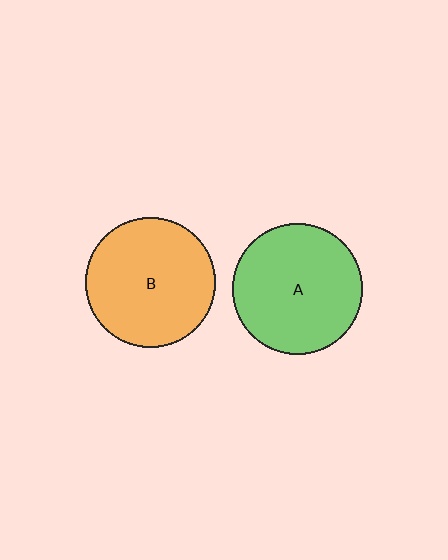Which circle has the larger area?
Circle B (orange).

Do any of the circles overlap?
No, none of the circles overlap.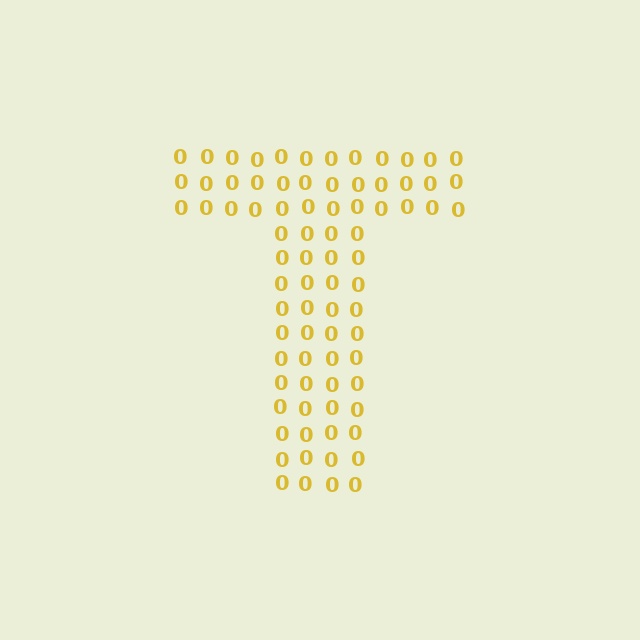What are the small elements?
The small elements are digit 0's.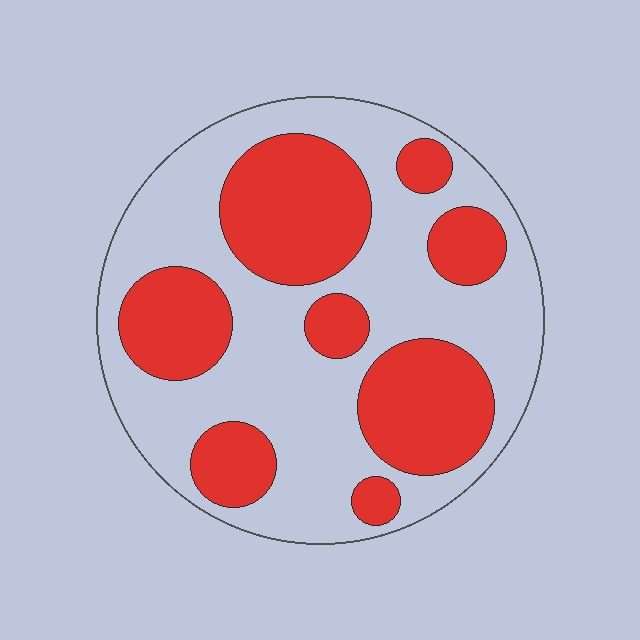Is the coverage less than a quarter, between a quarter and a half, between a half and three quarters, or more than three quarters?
Between a quarter and a half.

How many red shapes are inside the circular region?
8.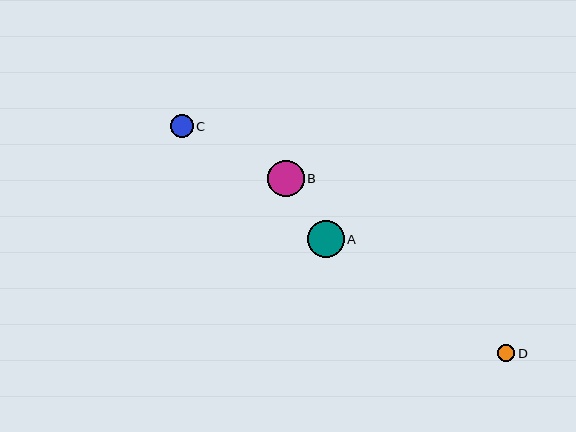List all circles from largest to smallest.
From largest to smallest: B, A, C, D.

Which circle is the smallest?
Circle D is the smallest with a size of approximately 17 pixels.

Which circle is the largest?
Circle B is the largest with a size of approximately 36 pixels.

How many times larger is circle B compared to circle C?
Circle B is approximately 1.6 times the size of circle C.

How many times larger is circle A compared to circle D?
Circle A is approximately 2.1 times the size of circle D.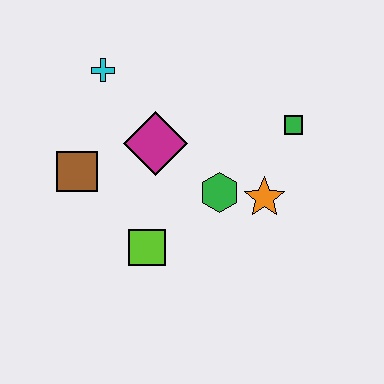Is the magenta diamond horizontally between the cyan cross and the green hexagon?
Yes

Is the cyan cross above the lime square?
Yes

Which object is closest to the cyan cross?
The magenta diamond is closest to the cyan cross.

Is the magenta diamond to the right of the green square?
No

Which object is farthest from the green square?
The brown square is farthest from the green square.